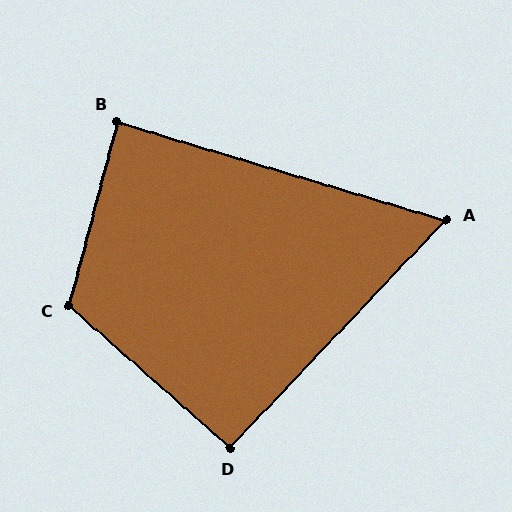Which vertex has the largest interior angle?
C, at approximately 117 degrees.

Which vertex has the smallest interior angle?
A, at approximately 63 degrees.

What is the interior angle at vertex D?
Approximately 92 degrees (approximately right).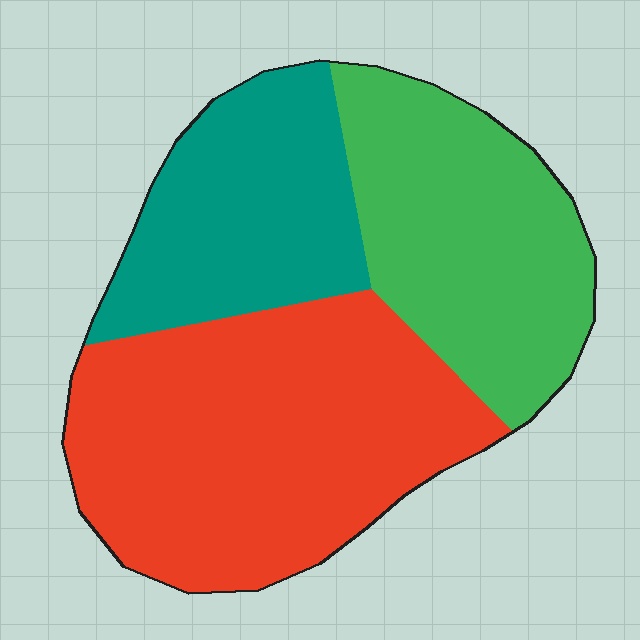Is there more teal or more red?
Red.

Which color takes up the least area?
Teal, at roughly 25%.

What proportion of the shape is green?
Green covers around 30% of the shape.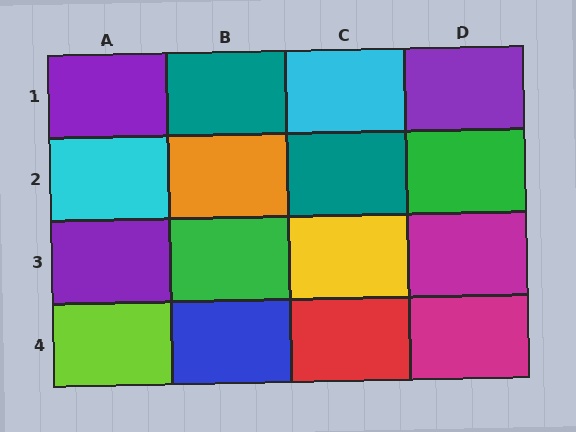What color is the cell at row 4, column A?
Lime.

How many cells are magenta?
2 cells are magenta.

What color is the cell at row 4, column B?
Blue.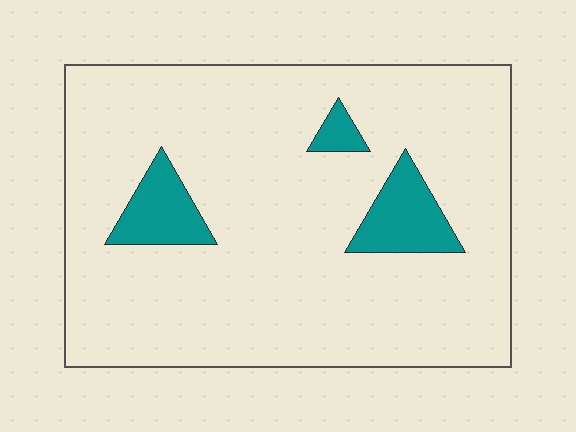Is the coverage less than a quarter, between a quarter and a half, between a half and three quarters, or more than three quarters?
Less than a quarter.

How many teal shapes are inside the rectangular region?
3.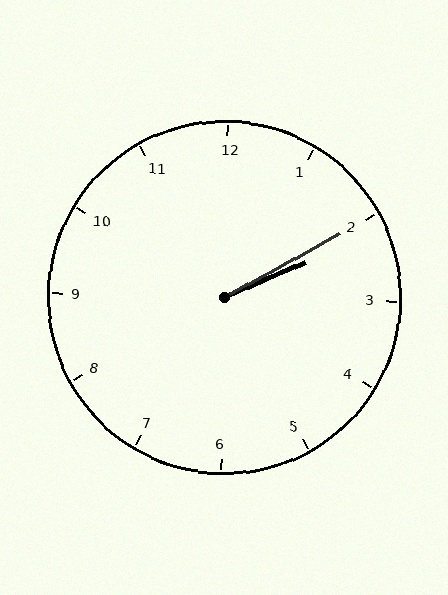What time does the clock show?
2:10.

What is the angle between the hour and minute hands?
Approximately 5 degrees.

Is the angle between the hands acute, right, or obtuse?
It is acute.